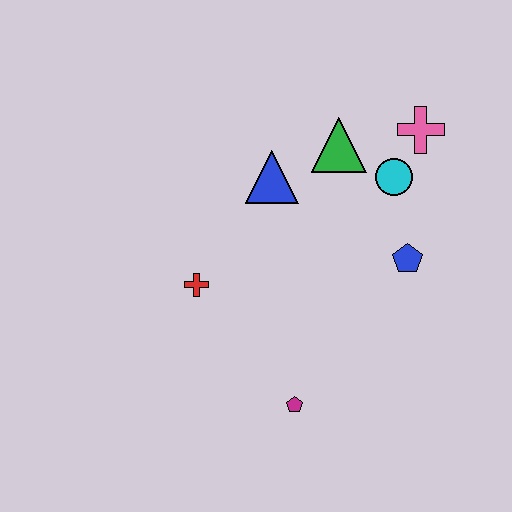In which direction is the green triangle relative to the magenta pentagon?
The green triangle is above the magenta pentagon.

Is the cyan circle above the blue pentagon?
Yes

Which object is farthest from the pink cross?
The magenta pentagon is farthest from the pink cross.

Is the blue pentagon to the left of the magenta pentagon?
No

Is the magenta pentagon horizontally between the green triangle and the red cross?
Yes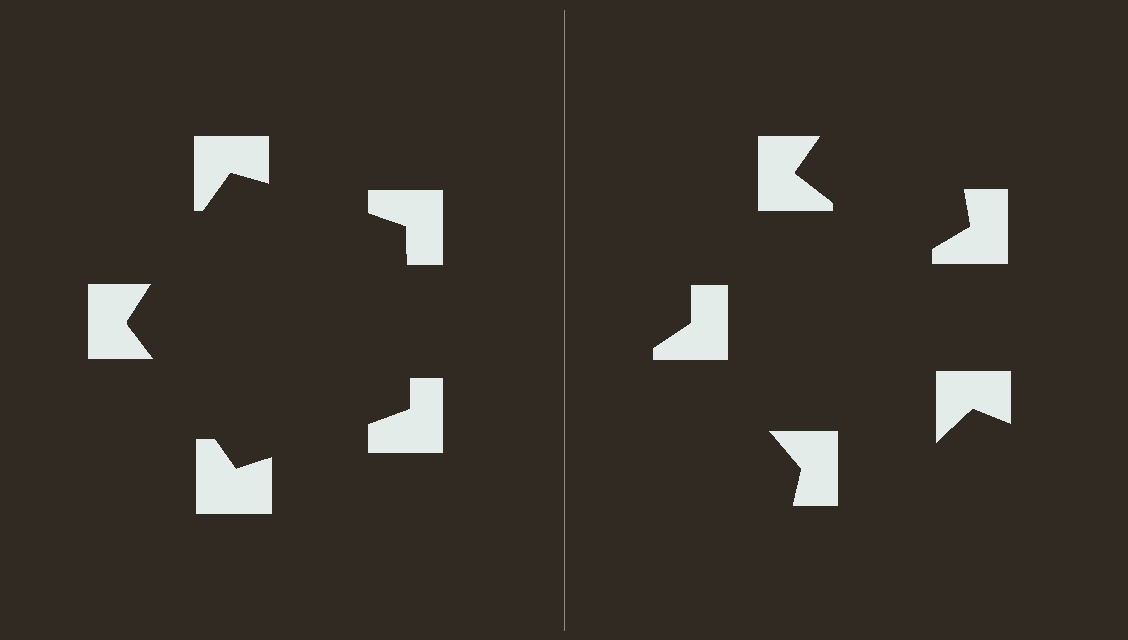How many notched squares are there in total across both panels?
10 — 5 on each side.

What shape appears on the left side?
An illusory pentagon.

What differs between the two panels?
The notched squares are positioned identically on both sides; only the wedge orientations differ. On the left they align to a pentagon; on the right they are misaligned.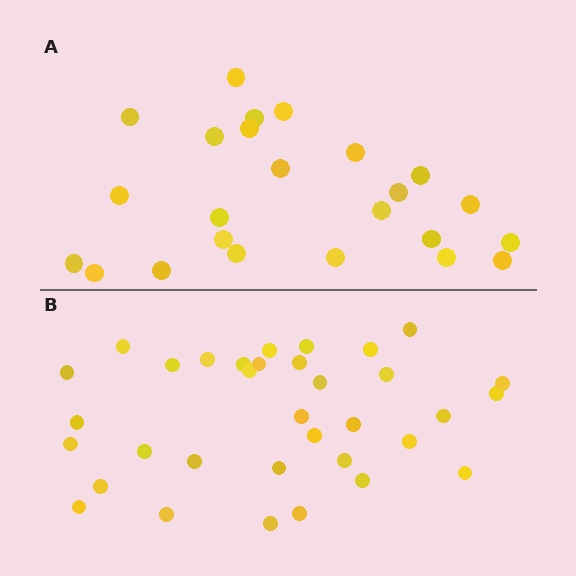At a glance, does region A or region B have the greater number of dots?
Region B (the bottom region) has more dots.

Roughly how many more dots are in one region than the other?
Region B has roughly 10 or so more dots than region A.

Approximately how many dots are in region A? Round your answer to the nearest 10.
About 20 dots. (The exact count is 24, which rounds to 20.)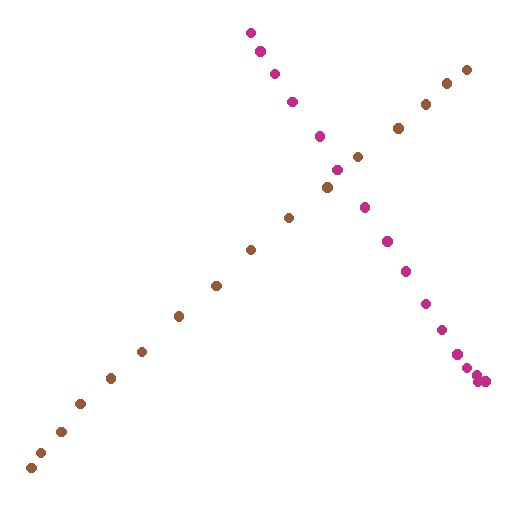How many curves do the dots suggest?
There are 2 distinct paths.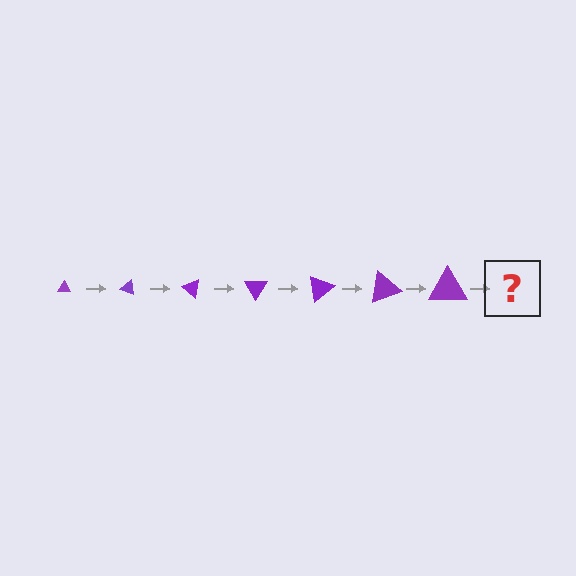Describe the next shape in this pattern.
It should be a triangle, larger than the previous one and rotated 140 degrees from the start.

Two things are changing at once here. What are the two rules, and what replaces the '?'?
The two rules are that the triangle grows larger each step and it rotates 20 degrees each step. The '?' should be a triangle, larger than the previous one and rotated 140 degrees from the start.